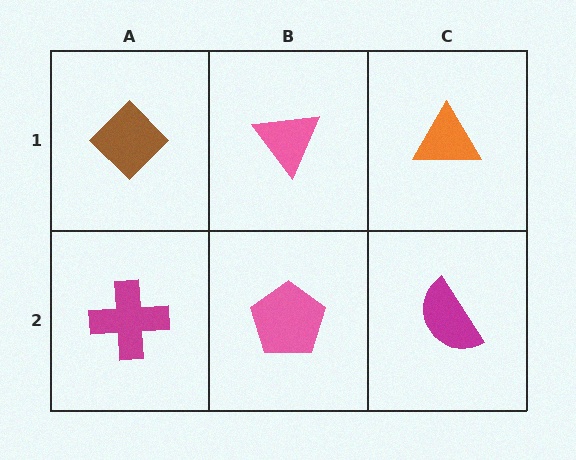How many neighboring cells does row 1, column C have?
2.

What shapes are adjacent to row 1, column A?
A magenta cross (row 2, column A), a pink triangle (row 1, column B).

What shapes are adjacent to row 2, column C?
An orange triangle (row 1, column C), a pink pentagon (row 2, column B).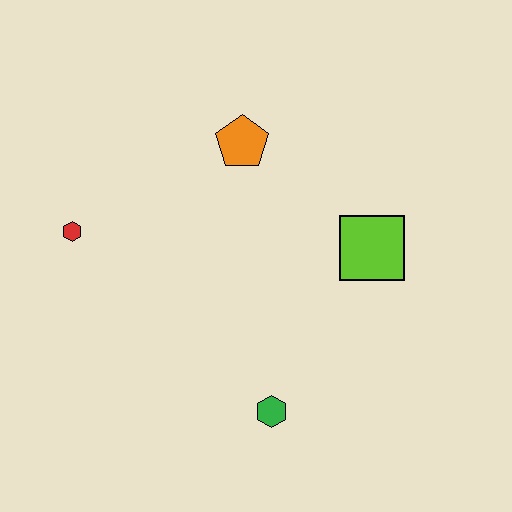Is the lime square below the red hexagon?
Yes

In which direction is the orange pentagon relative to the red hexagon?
The orange pentagon is to the right of the red hexagon.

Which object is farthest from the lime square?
The red hexagon is farthest from the lime square.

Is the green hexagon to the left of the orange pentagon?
No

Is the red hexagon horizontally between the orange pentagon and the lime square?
No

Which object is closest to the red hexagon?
The orange pentagon is closest to the red hexagon.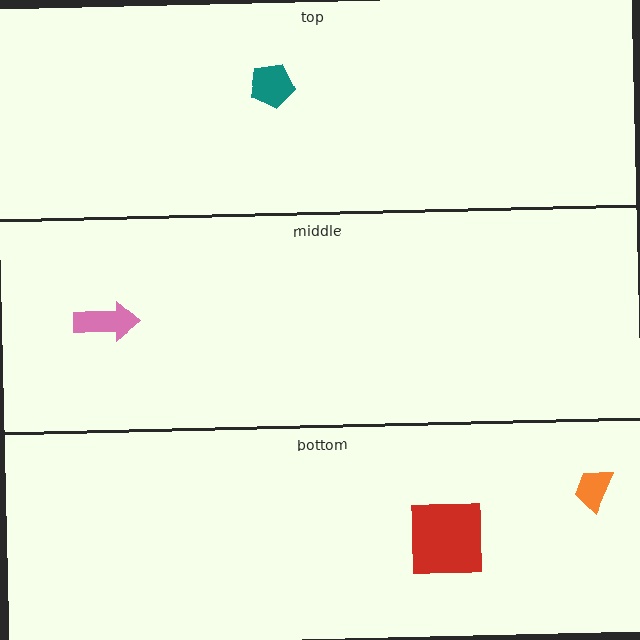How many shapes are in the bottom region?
2.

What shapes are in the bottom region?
The red square, the orange trapezoid.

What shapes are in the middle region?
The pink arrow.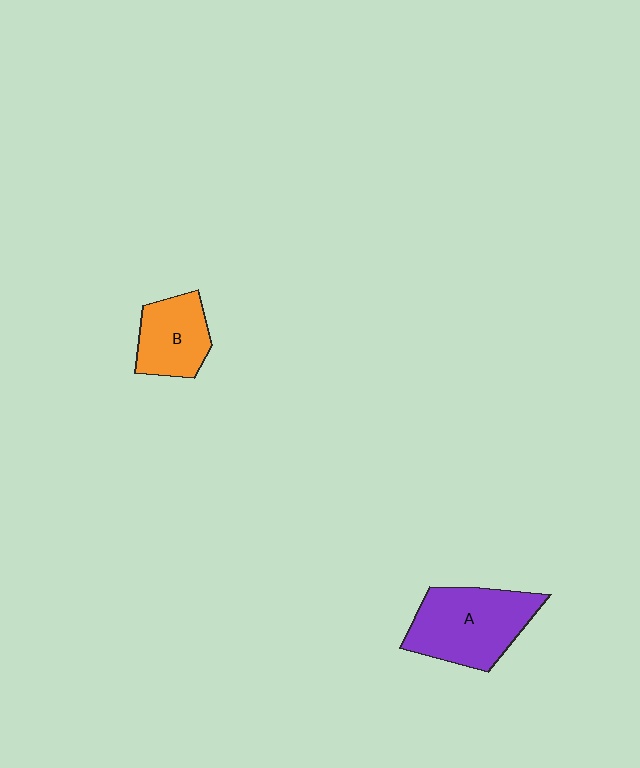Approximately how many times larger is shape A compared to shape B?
Approximately 1.6 times.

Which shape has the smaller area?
Shape B (orange).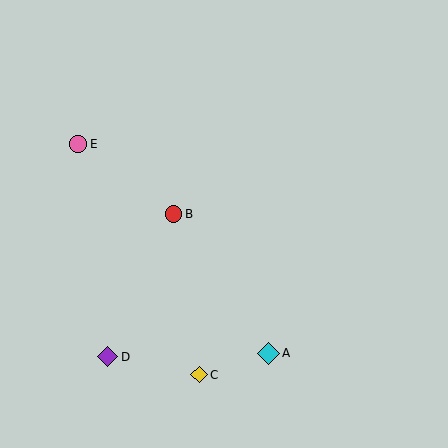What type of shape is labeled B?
Shape B is a red circle.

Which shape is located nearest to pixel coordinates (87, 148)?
The pink circle (labeled E) at (78, 144) is nearest to that location.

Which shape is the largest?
The cyan diamond (labeled A) is the largest.